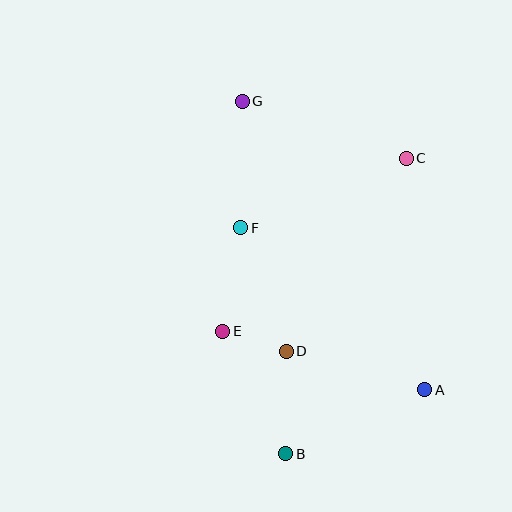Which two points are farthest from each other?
Points B and G are farthest from each other.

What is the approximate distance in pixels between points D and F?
The distance between D and F is approximately 132 pixels.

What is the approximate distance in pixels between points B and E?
The distance between B and E is approximately 138 pixels.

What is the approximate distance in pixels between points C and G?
The distance between C and G is approximately 174 pixels.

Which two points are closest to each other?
Points D and E are closest to each other.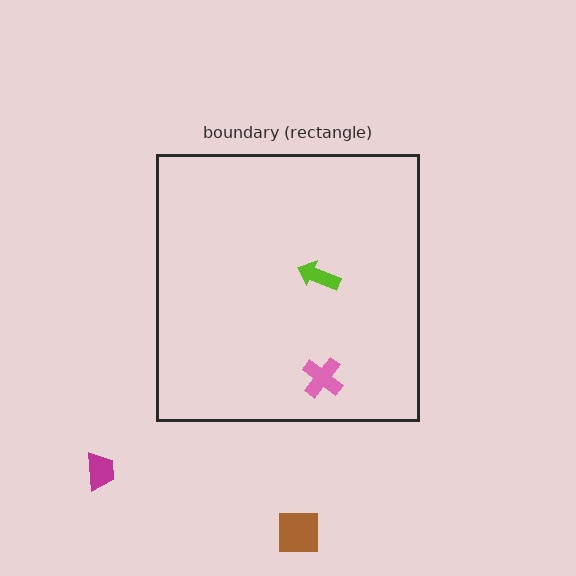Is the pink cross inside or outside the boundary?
Inside.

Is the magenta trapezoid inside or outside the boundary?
Outside.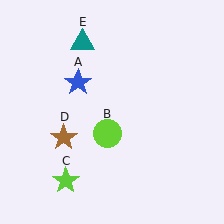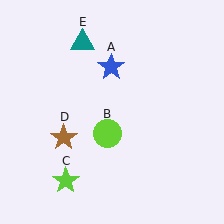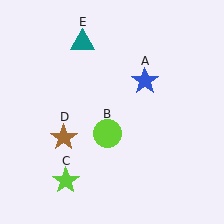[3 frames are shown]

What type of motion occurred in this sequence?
The blue star (object A) rotated clockwise around the center of the scene.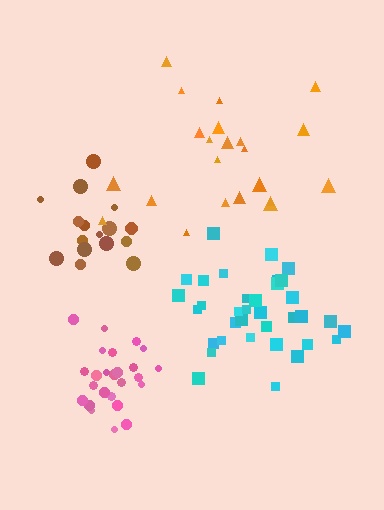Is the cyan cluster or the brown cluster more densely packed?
Cyan.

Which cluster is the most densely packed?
Pink.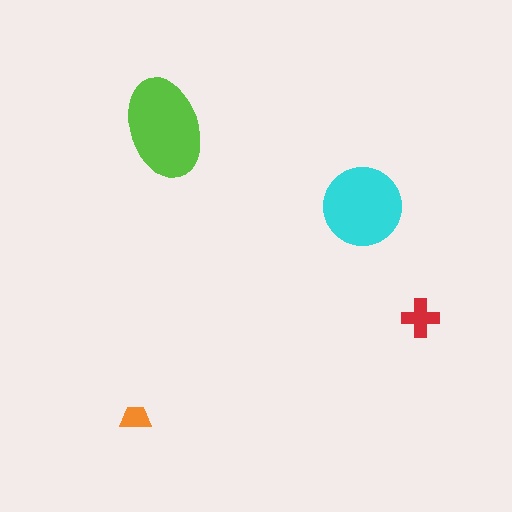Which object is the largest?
The lime ellipse.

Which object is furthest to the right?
The red cross is rightmost.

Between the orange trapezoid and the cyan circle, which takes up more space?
The cyan circle.